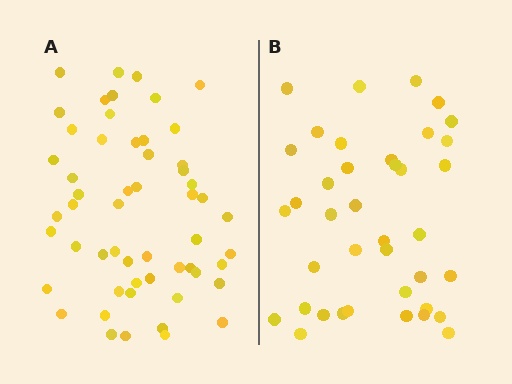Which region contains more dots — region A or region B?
Region A (the left region) has more dots.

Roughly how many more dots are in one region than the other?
Region A has approximately 15 more dots than region B.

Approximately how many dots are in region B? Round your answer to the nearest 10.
About 40 dots. (The exact count is 39, which rounds to 40.)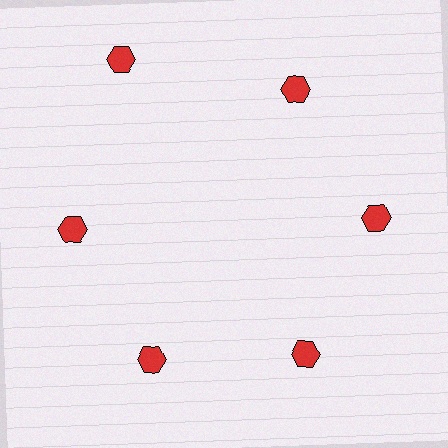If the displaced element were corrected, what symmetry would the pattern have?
It would have 6-fold rotational symmetry — the pattern would map onto itself every 60 degrees.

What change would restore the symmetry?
The symmetry would be restored by moving it inward, back onto the ring so that all 6 hexagons sit at equal angles and equal distance from the center.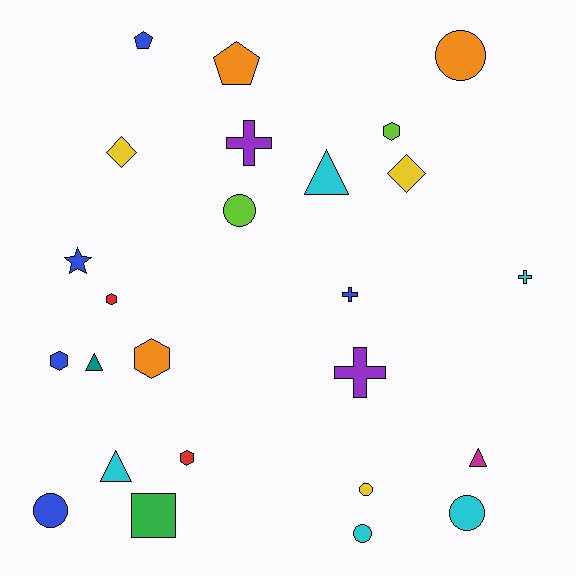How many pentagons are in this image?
There are 2 pentagons.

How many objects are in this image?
There are 25 objects.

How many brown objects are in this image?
There are no brown objects.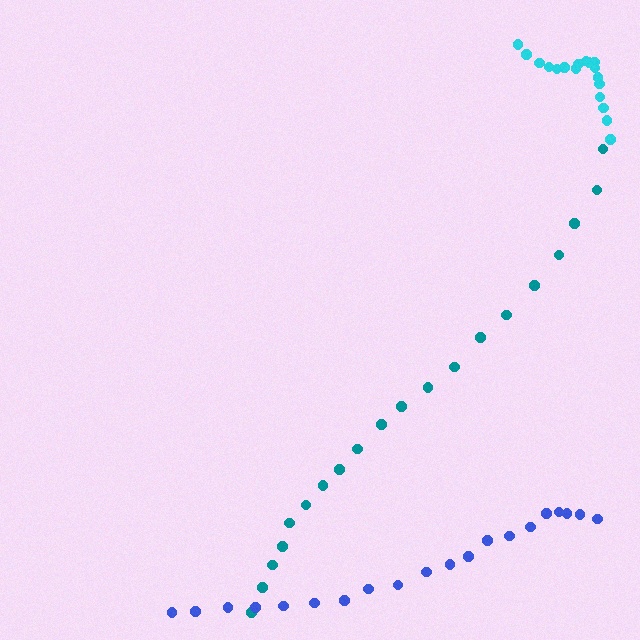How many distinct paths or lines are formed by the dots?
There are 3 distinct paths.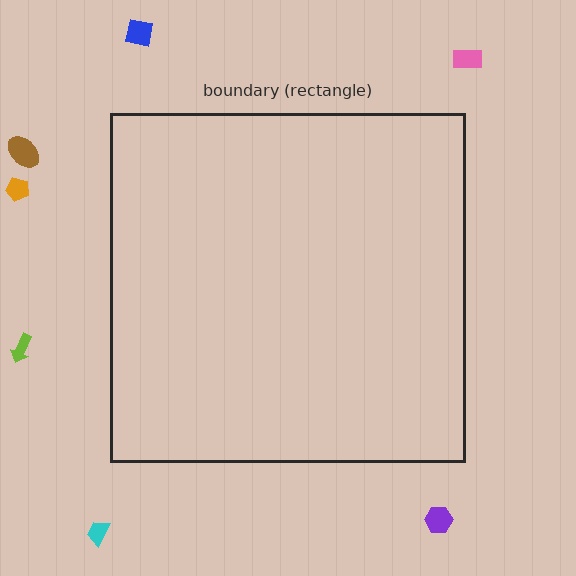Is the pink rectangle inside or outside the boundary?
Outside.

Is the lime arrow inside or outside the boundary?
Outside.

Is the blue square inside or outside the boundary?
Outside.